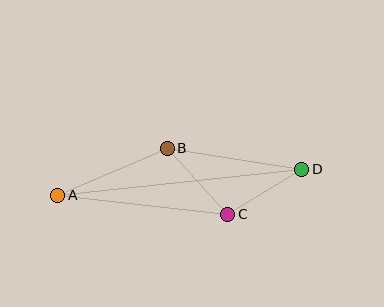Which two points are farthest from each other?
Points A and D are farthest from each other.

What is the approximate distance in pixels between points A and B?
The distance between A and B is approximately 119 pixels.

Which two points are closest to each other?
Points C and D are closest to each other.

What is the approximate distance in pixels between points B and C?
The distance between B and C is approximately 90 pixels.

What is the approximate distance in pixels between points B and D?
The distance between B and D is approximately 136 pixels.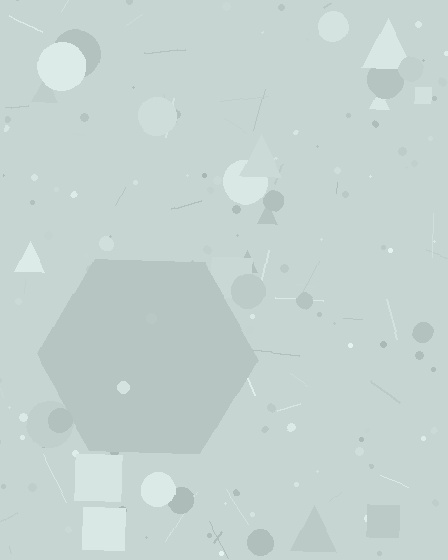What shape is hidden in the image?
A hexagon is hidden in the image.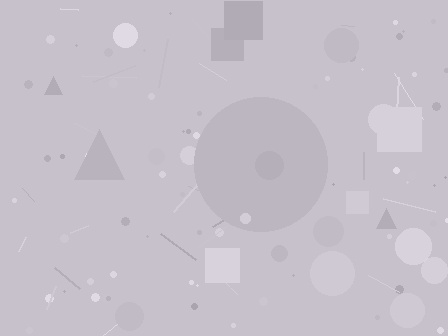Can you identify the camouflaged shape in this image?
The camouflaged shape is a circle.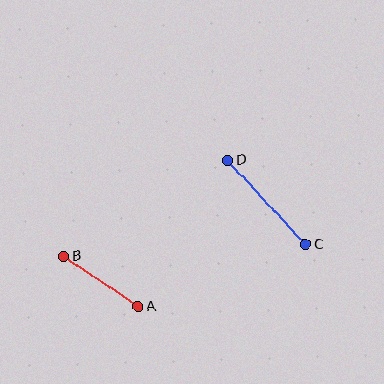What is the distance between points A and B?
The distance is approximately 90 pixels.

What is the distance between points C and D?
The distance is approximately 114 pixels.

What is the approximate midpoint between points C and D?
The midpoint is at approximately (266, 202) pixels.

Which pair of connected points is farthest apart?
Points C and D are farthest apart.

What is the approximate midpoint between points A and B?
The midpoint is at approximately (101, 281) pixels.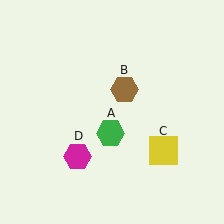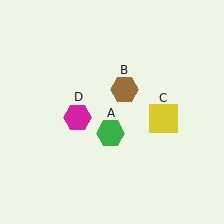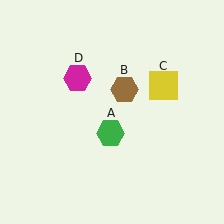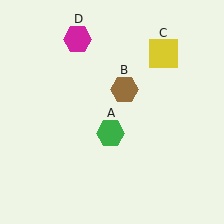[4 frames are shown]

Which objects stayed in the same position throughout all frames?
Green hexagon (object A) and brown hexagon (object B) remained stationary.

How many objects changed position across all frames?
2 objects changed position: yellow square (object C), magenta hexagon (object D).